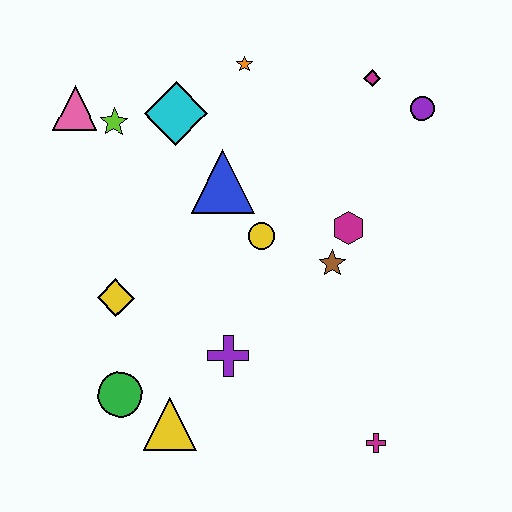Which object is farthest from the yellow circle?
The magenta cross is farthest from the yellow circle.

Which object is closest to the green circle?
The yellow triangle is closest to the green circle.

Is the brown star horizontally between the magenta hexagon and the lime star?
Yes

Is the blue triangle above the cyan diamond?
No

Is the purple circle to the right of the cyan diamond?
Yes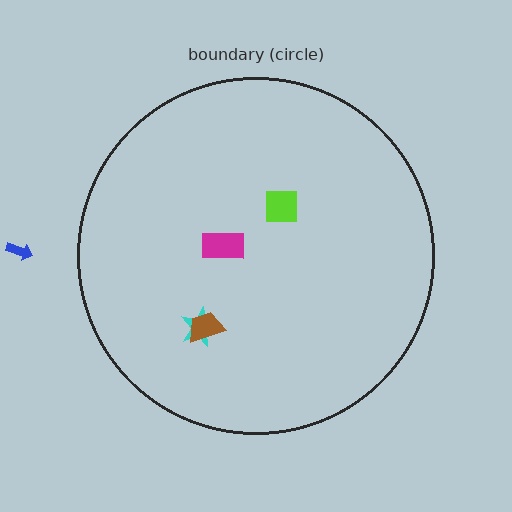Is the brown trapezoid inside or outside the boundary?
Inside.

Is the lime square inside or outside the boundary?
Inside.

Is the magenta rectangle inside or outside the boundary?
Inside.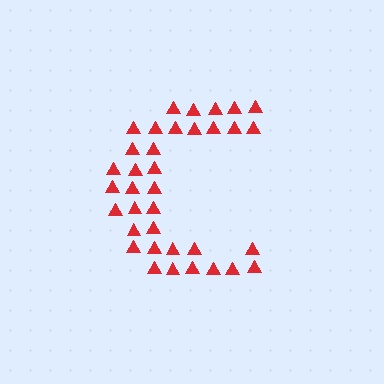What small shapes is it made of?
It is made of small triangles.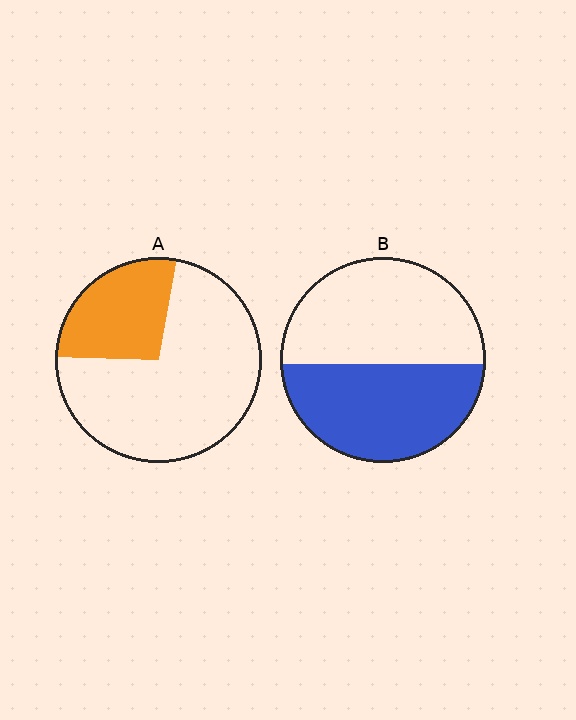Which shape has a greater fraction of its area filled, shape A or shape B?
Shape B.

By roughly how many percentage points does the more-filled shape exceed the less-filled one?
By roughly 20 percentage points (B over A).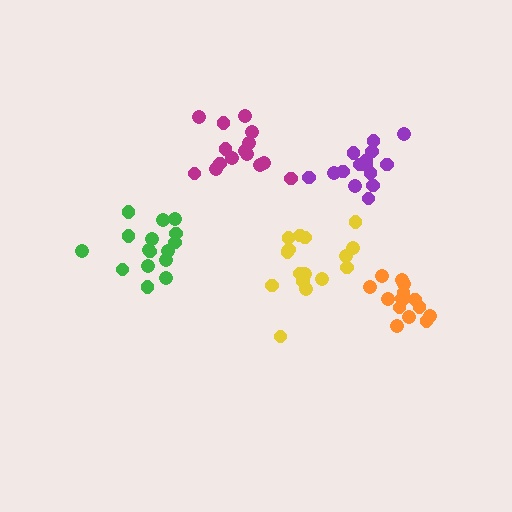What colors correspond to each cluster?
The clusters are colored: magenta, green, yellow, purple, orange.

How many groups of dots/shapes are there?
There are 5 groups.